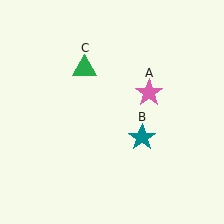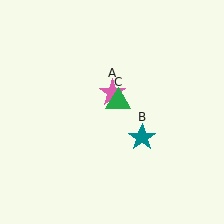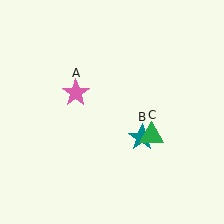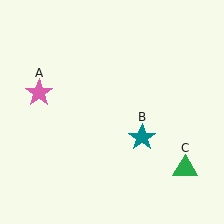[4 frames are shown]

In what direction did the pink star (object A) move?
The pink star (object A) moved left.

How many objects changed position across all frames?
2 objects changed position: pink star (object A), green triangle (object C).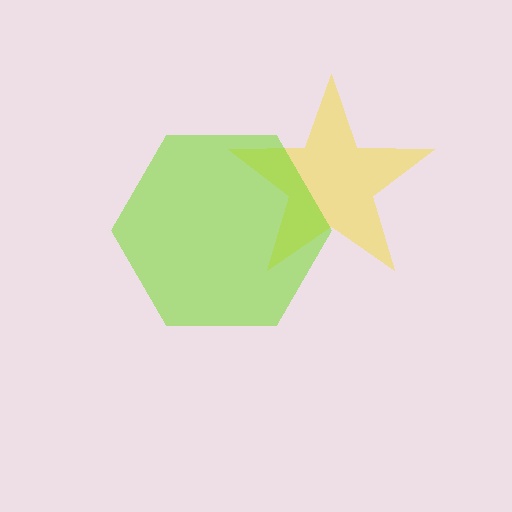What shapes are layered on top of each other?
The layered shapes are: a yellow star, a lime hexagon.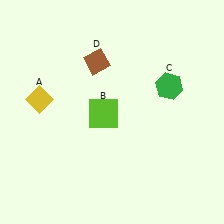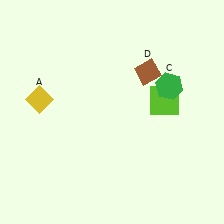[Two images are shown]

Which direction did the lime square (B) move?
The lime square (B) moved right.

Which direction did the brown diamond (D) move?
The brown diamond (D) moved right.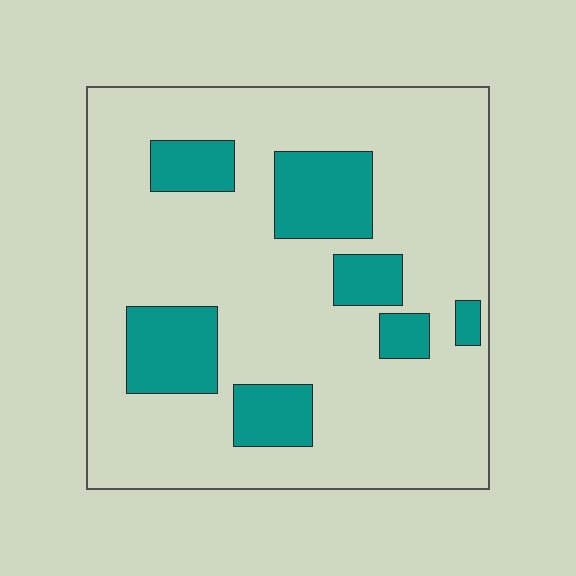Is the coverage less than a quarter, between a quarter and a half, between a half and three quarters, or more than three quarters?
Less than a quarter.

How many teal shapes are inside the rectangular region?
7.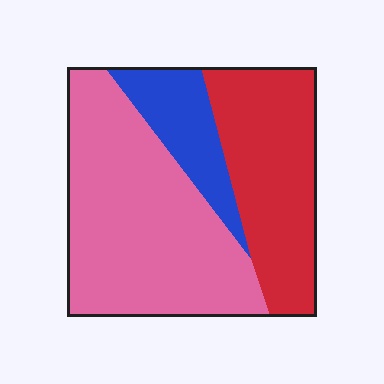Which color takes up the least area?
Blue, at roughly 15%.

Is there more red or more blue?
Red.